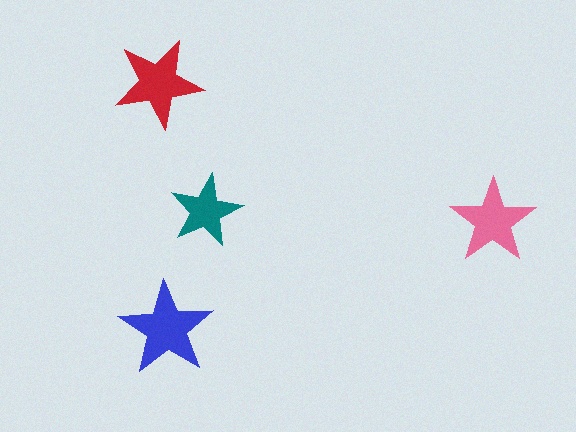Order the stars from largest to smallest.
the blue one, the red one, the pink one, the teal one.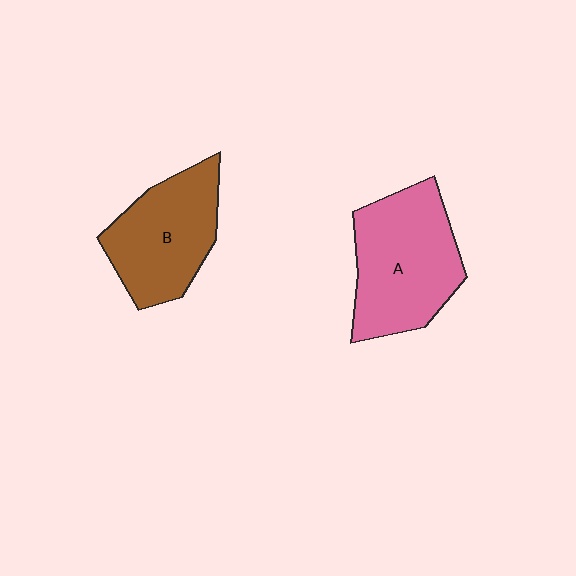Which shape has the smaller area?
Shape B (brown).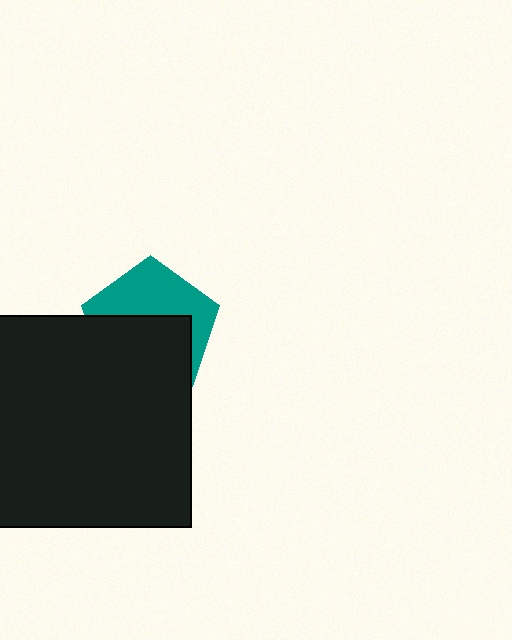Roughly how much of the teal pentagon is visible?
About half of it is visible (roughly 46%).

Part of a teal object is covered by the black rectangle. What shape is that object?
It is a pentagon.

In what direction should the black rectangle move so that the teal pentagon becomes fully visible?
The black rectangle should move down. That is the shortest direction to clear the overlap and leave the teal pentagon fully visible.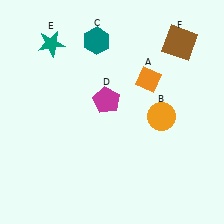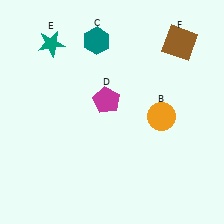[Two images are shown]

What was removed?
The orange diamond (A) was removed in Image 2.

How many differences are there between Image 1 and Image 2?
There is 1 difference between the two images.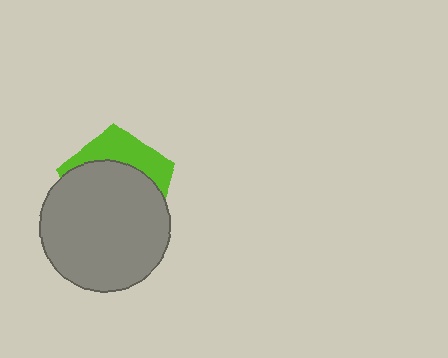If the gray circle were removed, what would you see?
You would see the complete lime pentagon.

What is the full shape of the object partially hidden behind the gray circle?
The partially hidden object is a lime pentagon.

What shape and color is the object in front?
The object in front is a gray circle.